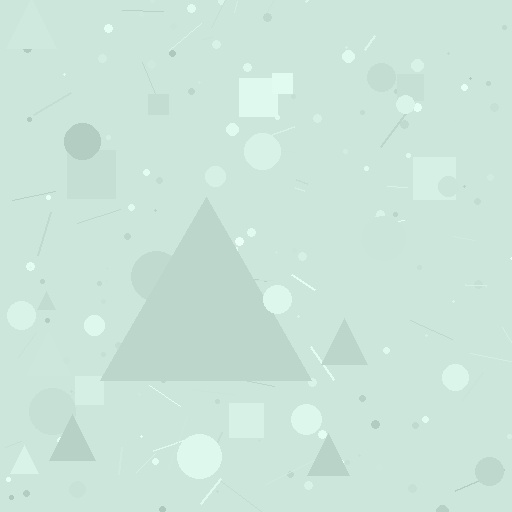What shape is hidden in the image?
A triangle is hidden in the image.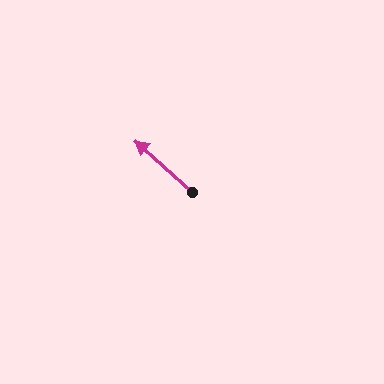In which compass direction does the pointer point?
Northwest.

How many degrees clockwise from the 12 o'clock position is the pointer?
Approximately 312 degrees.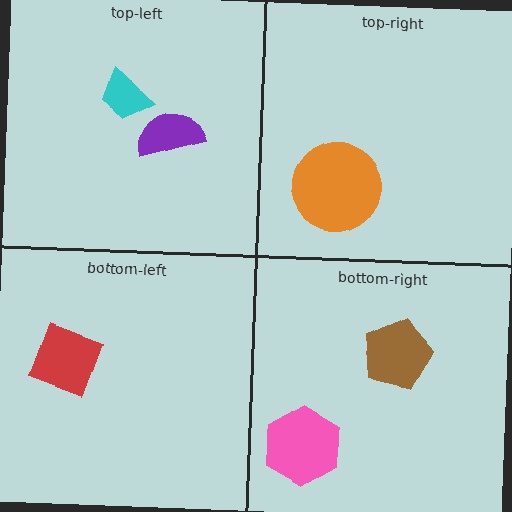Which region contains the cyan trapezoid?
The top-left region.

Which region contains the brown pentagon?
The bottom-right region.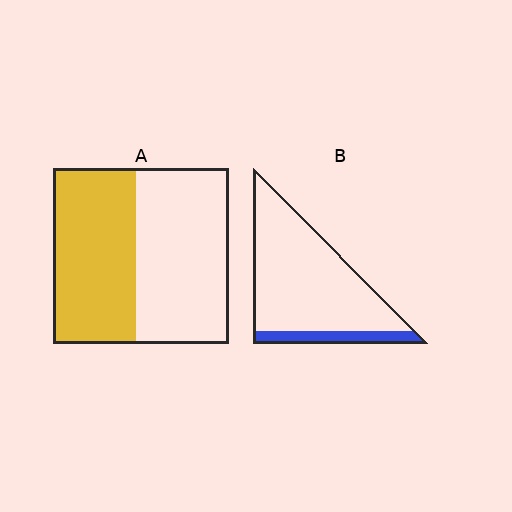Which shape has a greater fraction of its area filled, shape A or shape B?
Shape A.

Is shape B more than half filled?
No.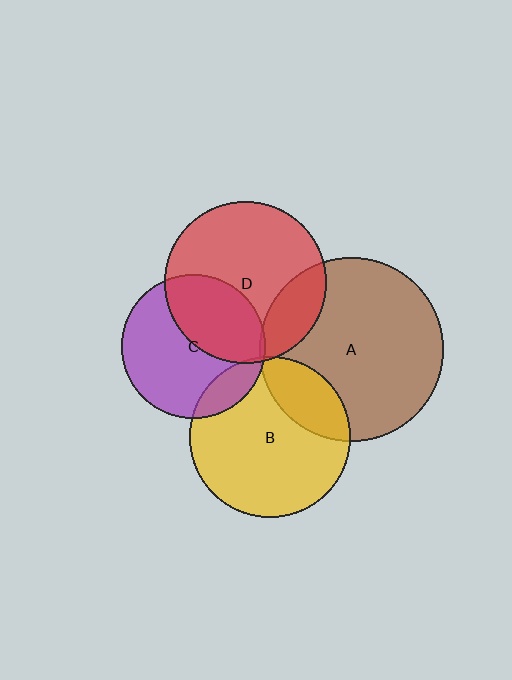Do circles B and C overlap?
Yes.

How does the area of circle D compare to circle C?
Approximately 1.3 times.